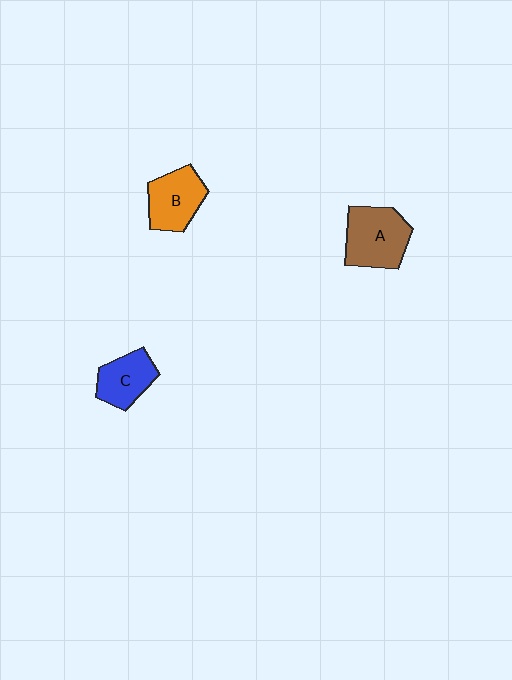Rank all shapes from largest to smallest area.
From largest to smallest: A (brown), B (orange), C (blue).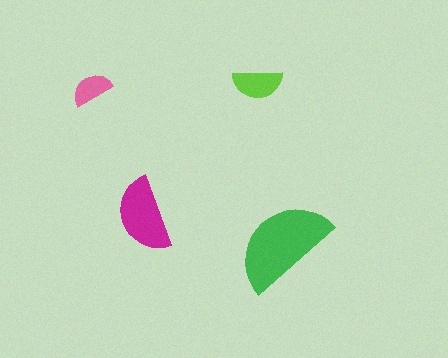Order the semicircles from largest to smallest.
the green one, the magenta one, the lime one, the pink one.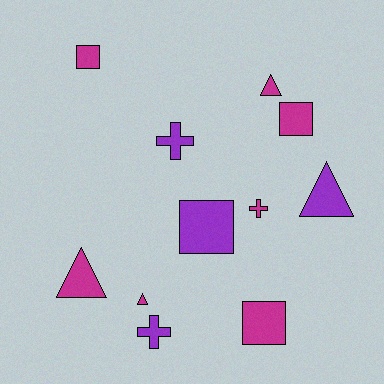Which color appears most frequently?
Magenta, with 7 objects.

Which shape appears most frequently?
Triangle, with 4 objects.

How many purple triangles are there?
There is 1 purple triangle.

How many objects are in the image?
There are 11 objects.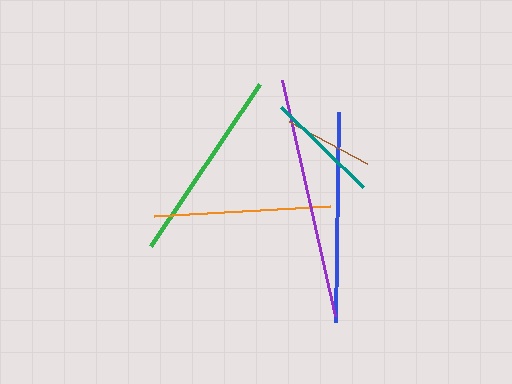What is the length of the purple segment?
The purple segment is approximately 242 pixels long.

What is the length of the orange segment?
The orange segment is approximately 176 pixels long.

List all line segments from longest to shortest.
From longest to shortest: purple, blue, green, orange, teal, brown.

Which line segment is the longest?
The purple line is the longest at approximately 242 pixels.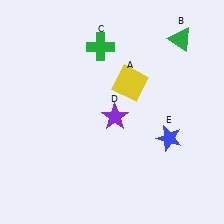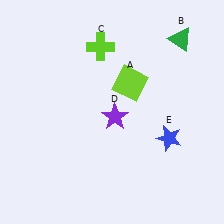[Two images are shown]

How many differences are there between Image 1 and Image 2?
There are 2 differences between the two images.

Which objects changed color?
A changed from yellow to lime. C changed from green to lime.